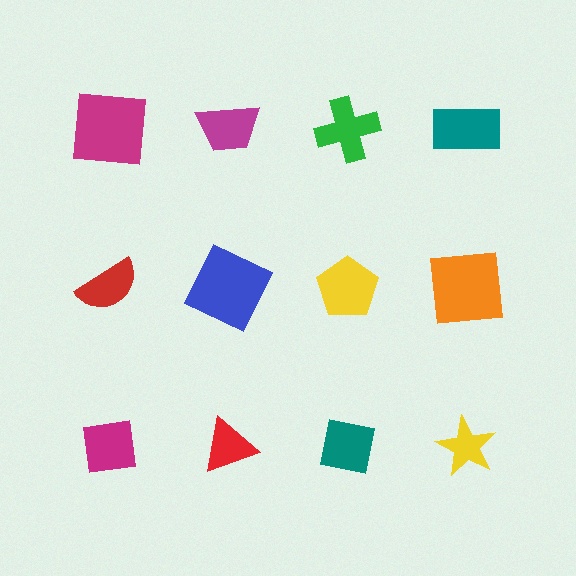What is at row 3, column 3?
A teal square.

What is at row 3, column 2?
A red triangle.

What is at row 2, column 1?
A red semicircle.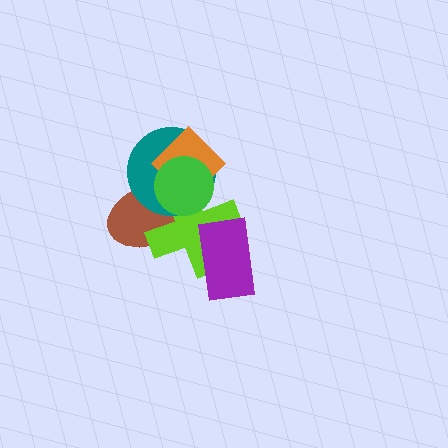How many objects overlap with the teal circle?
4 objects overlap with the teal circle.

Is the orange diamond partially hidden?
Yes, it is partially covered by another shape.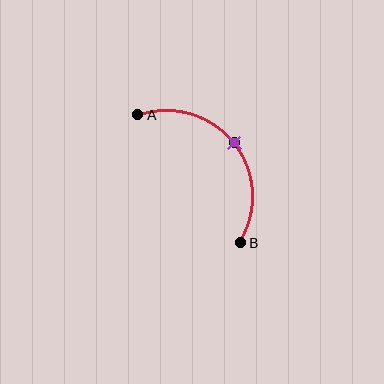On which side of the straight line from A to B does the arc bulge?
The arc bulges above and to the right of the straight line connecting A and B.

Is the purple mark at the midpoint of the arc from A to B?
Yes. The purple mark lies on the arc at equal arc-length from both A and B — it is the arc midpoint.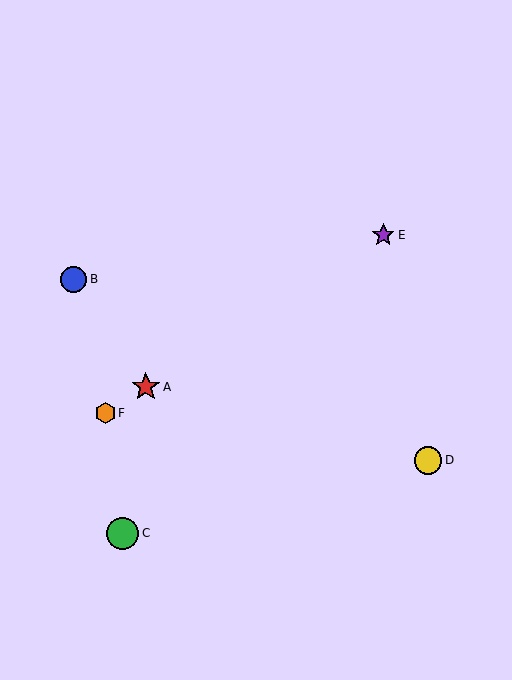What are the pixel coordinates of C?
Object C is at (123, 533).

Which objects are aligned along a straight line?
Objects A, E, F are aligned along a straight line.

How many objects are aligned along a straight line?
3 objects (A, E, F) are aligned along a straight line.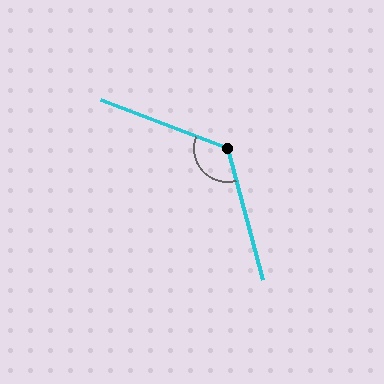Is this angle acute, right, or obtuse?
It is obtuse.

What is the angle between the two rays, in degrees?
Approximately 126 degrees.